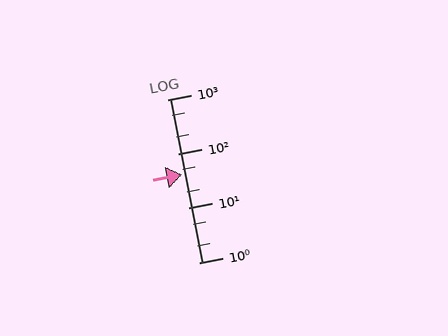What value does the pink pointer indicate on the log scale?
The pointer indicates approximately 41.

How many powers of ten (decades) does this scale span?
The scale spans 3 decades, from 1 to 1000.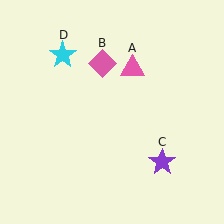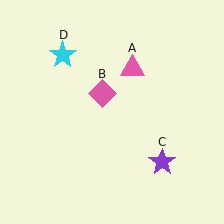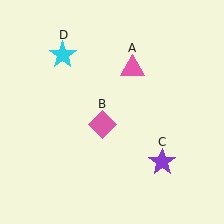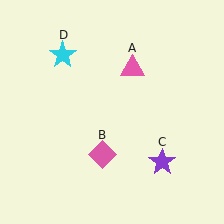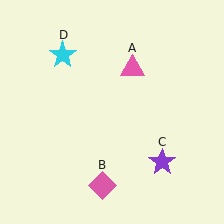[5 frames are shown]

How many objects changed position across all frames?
1 object changed position: pink diamond (object B).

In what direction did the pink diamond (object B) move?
The pink diamond (object B) moved down.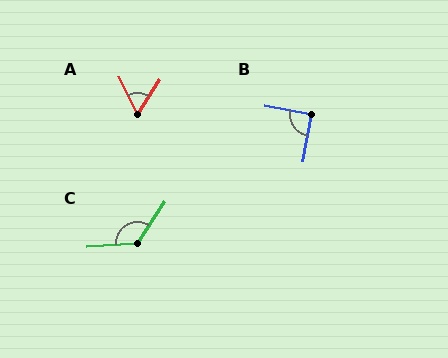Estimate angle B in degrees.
Approximately 91 degrees.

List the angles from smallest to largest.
A (58°), B (91°), C (126°).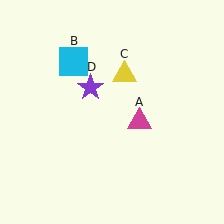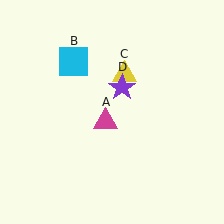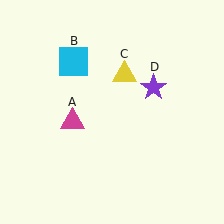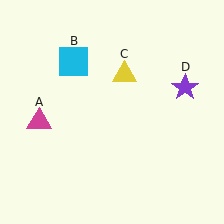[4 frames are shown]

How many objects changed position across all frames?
2 objects changed position: magenta triangle (object A), purple star (object D).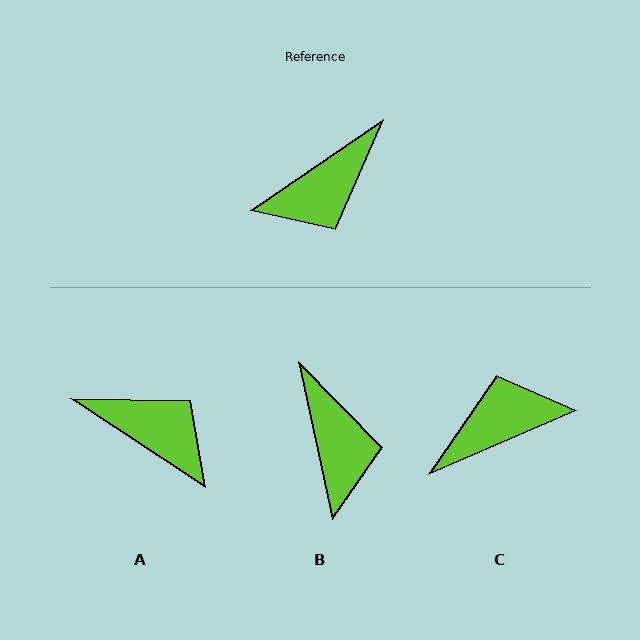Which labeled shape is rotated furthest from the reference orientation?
C, about 169 degrees away.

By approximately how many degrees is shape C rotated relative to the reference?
Approximately 169 degrees counter-clockwise.